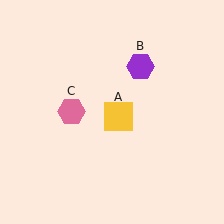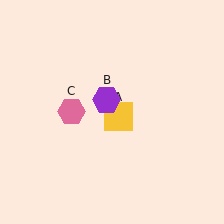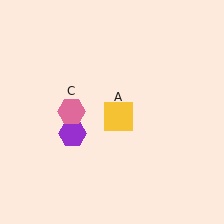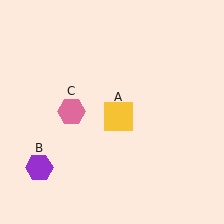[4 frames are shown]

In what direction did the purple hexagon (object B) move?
The purple hexagon (object B) moved down and to the left.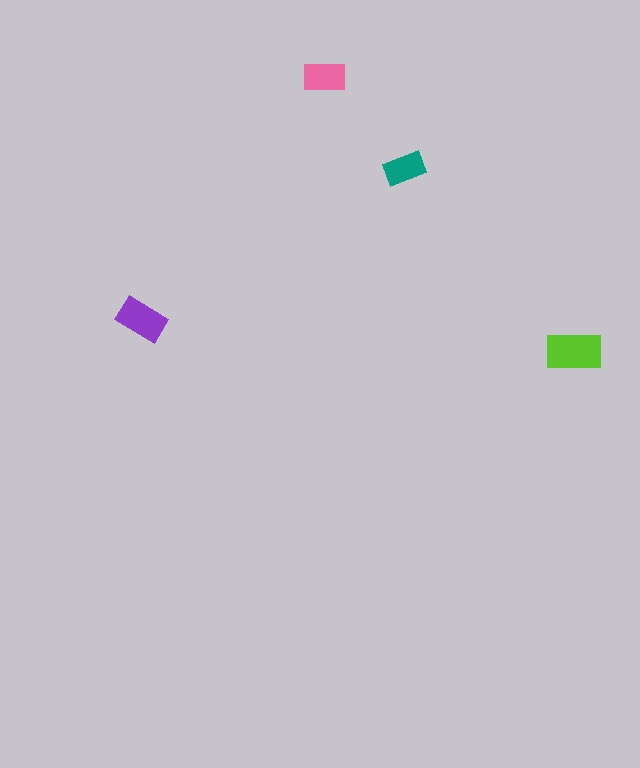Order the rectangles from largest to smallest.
the lime one, the purple one, the pink one, the teal one.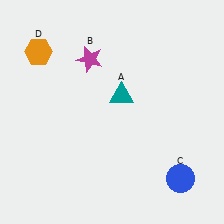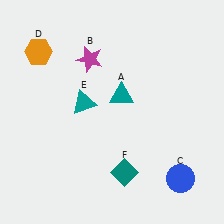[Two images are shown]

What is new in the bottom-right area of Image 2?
A teal diamond (F) was added in the bottom-right area of Image 2.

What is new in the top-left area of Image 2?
A teal triangle (E) was added in the top-left area of Image 2.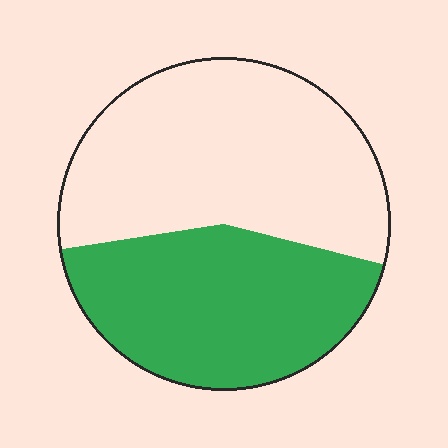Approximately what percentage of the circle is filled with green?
Approximately 45%.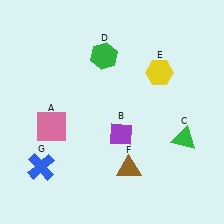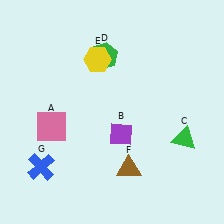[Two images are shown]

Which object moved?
The yellow hexagon (E) moved left.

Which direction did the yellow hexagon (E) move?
The yellow hexagon (E) moved left.